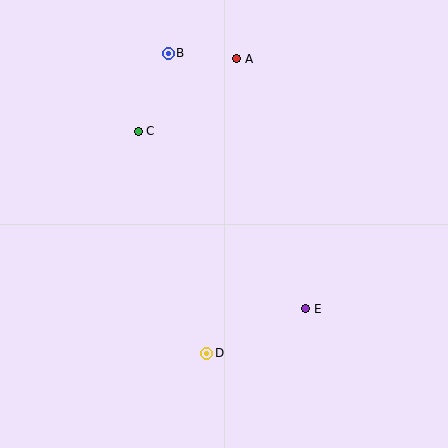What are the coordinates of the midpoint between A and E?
The midpoint between A and E is at (271, 184).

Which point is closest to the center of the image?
Point E at (306, 309) is closest to the center.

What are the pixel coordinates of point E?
Point E is at (306, 309).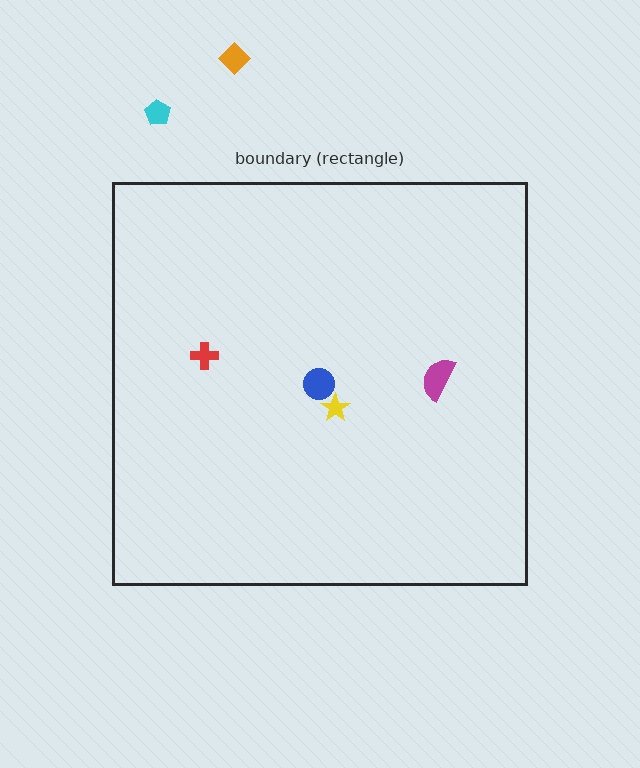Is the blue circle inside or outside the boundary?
Inside.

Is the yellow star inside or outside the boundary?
Inside.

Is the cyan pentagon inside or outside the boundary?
Outside.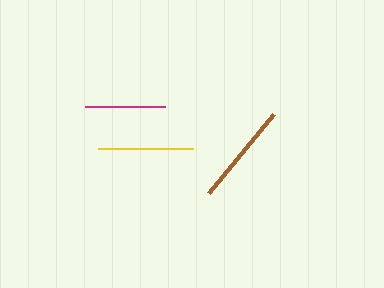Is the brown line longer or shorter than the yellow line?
The brown line is longer than the yellow line.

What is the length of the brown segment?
The brown segment is approximately 102 pixels long.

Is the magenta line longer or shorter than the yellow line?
The yellow line is longer than the magenta line.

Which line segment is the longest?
The brown line is the longest at approximately 102 pixels.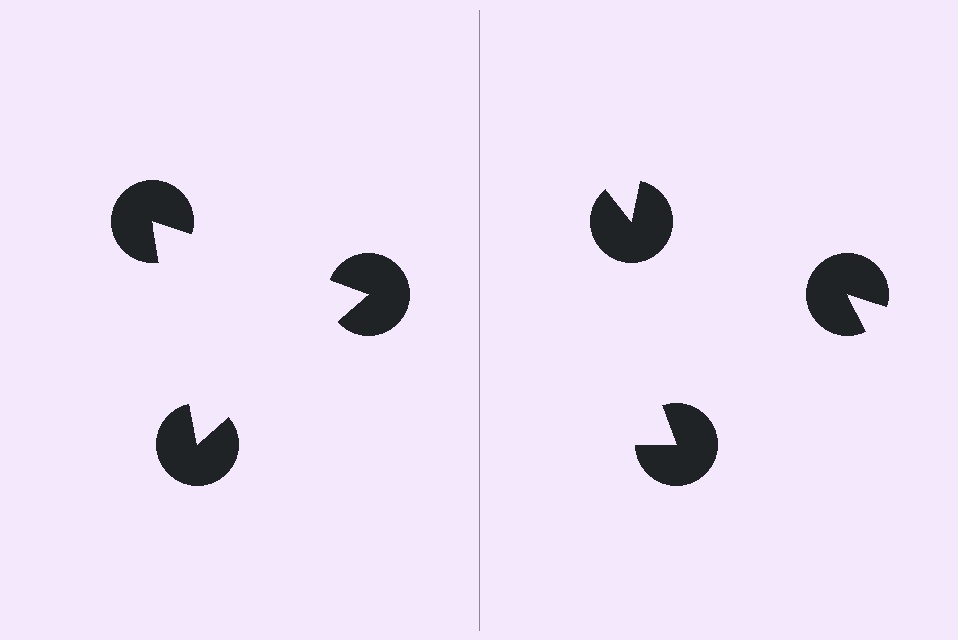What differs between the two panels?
The pac-man discs are positioned identically on both sides; only the wedge orientations differ. On the left they align to a triangle; on the right they are misaligned.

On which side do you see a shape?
An illusory triangle appears on the left side. On the right side the wedge cuts are rotated, so no coherent shape forms.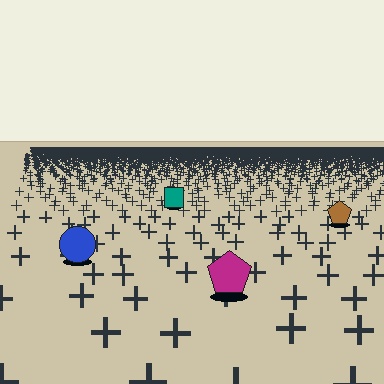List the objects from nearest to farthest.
From nearest to farthest: the magenta pentagon, the blue circle, the brown pentagon, the teal square.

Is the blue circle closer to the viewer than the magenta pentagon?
No. The magenta pentagon is closer — you can tell from the texture gradient: the ground texture is coarser near it.